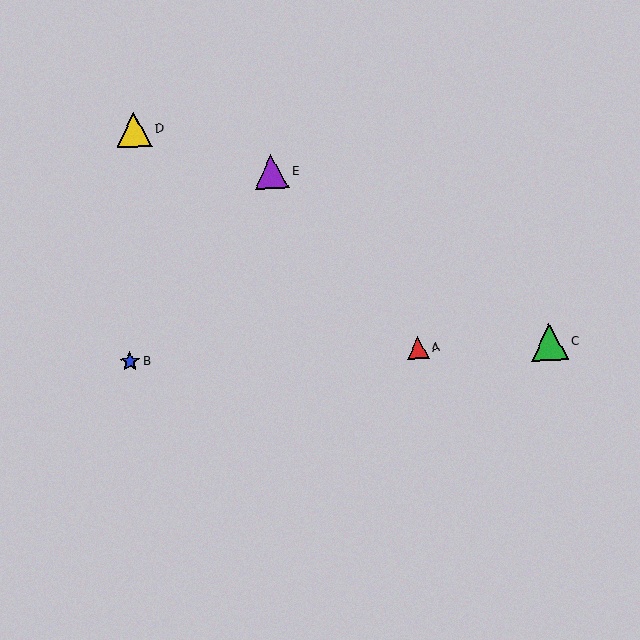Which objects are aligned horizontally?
Objects A, B, C are aligned horizontally.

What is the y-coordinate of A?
Object A is at y≈348.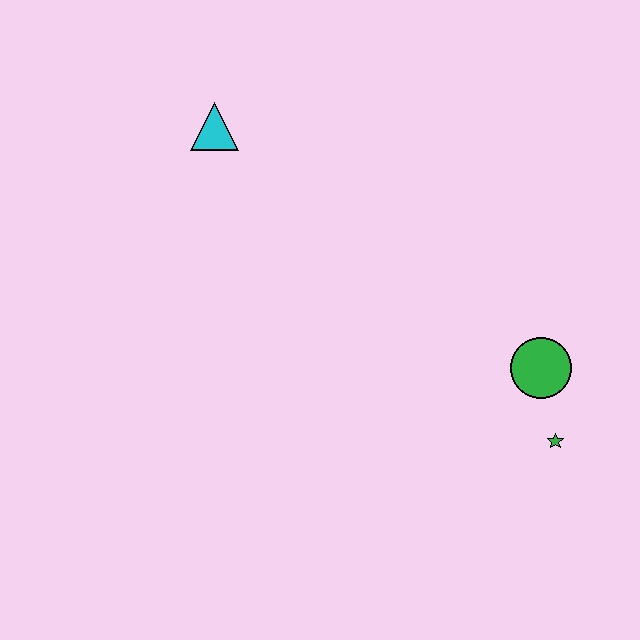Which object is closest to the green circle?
The green star is closest to the green circle.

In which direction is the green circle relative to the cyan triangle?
The green circle is to the right of the cyan triangle.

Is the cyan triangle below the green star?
No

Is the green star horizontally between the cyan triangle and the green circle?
No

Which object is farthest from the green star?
The cyan triangle is farthest from the green star.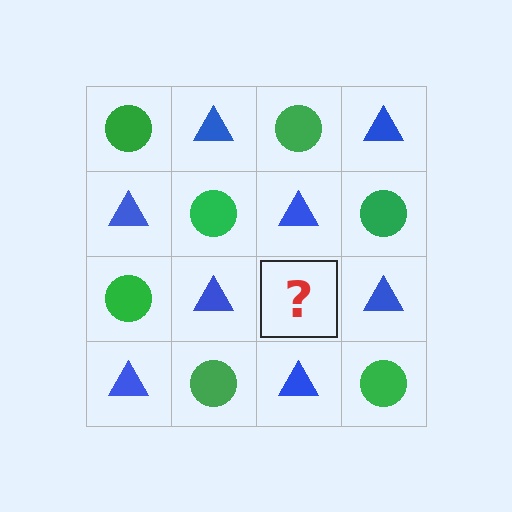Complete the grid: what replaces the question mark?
The question mark should be replaced with a green circle.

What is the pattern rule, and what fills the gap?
The rule is that it alternates green circle and blue triangle in a checkerboard pattern. The gap should be filled with a green circle.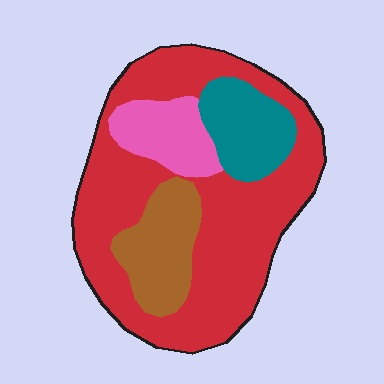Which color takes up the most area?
Red, at roughly 60%.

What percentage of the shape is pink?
Pink takes up about one tenth (1/10) of the shape.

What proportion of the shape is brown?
Brown takes up about one eighth (1/8) of the shape.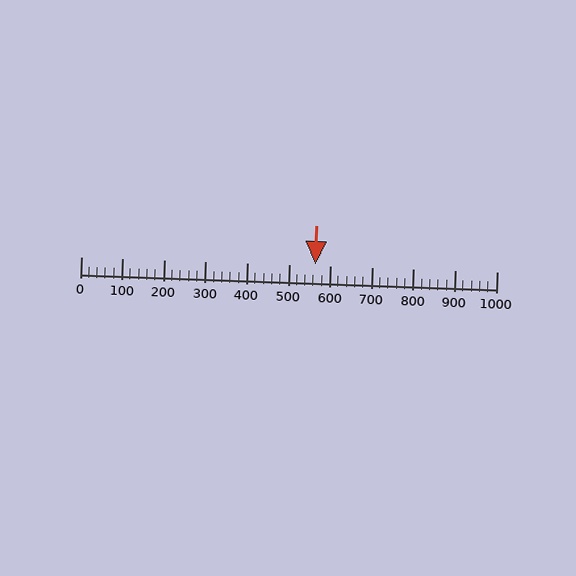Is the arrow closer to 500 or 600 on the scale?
The arrow is closer to 600.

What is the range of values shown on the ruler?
The ruler shows values from 0 to 1000.